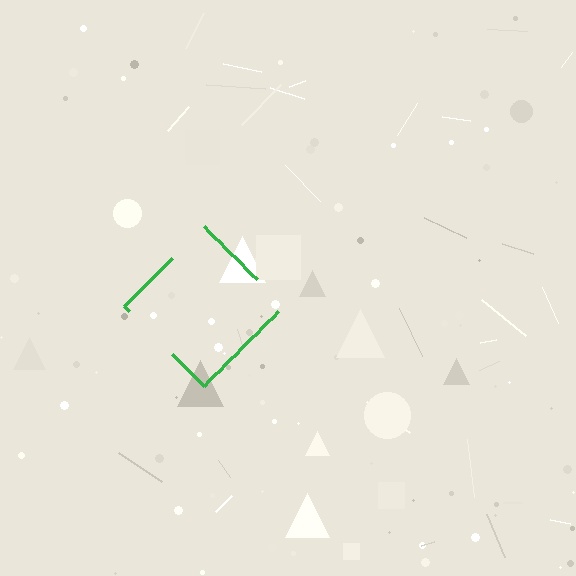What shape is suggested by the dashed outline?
The dashed outline suggests a diamond.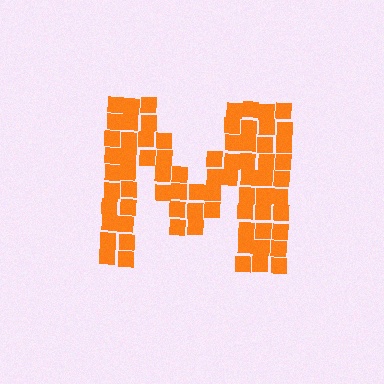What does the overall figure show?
The overall figure shows the letter M.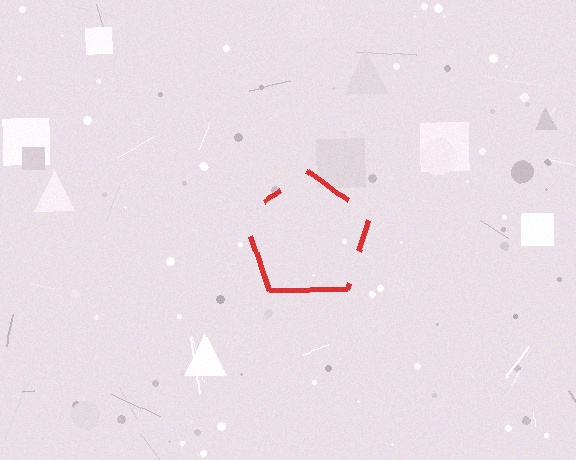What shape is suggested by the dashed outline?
The dashed outline suggests a pentagon.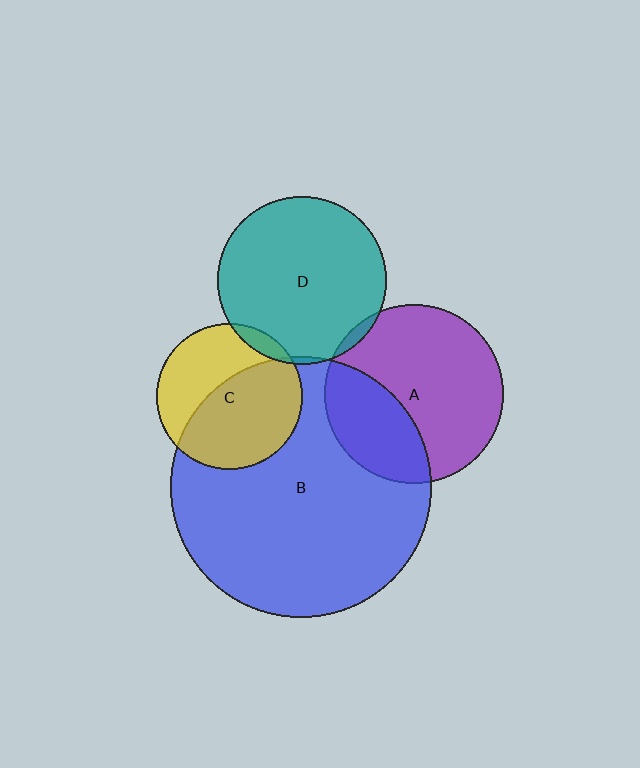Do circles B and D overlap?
Yes.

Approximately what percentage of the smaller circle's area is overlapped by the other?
Approximately 5%.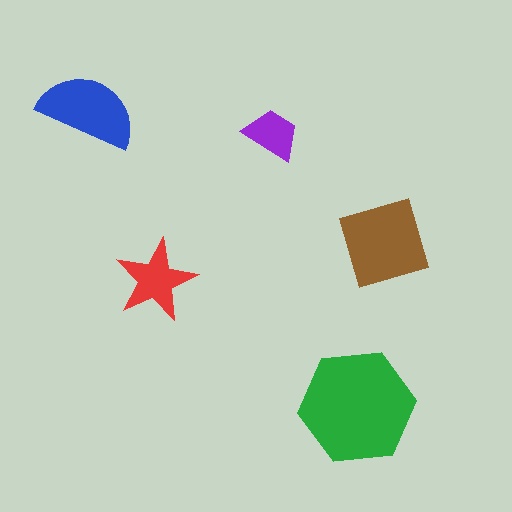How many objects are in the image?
There are 5 objects in the image.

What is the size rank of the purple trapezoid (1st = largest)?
5th.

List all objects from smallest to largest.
The purple trapezoid, the red star, the blue semicircle, the brown square, the green hexagon.